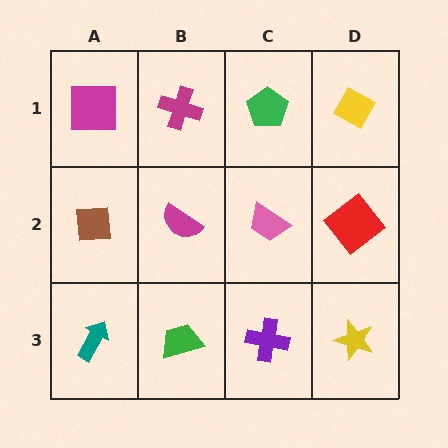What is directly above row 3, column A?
A brown square.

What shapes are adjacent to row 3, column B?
A magenta semicircle (row 2, column B), a teal arrow (row 3, column A), a purple cross (row 3, column C).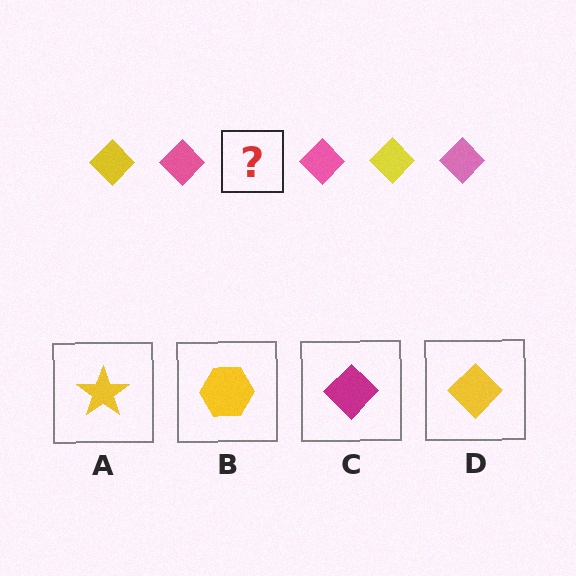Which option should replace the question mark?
Option D.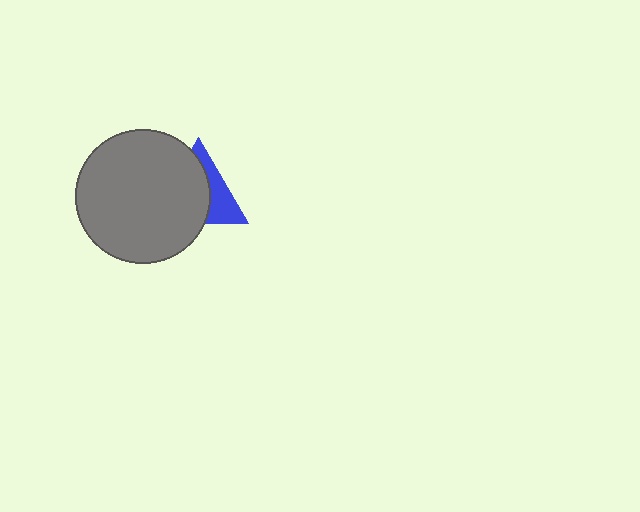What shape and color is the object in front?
The object in front is a gray circle.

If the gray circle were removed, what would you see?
You would see the complete blue triangle.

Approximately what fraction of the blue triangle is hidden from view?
Roughly 62% of the blue triangle is hidden behind the gray circle.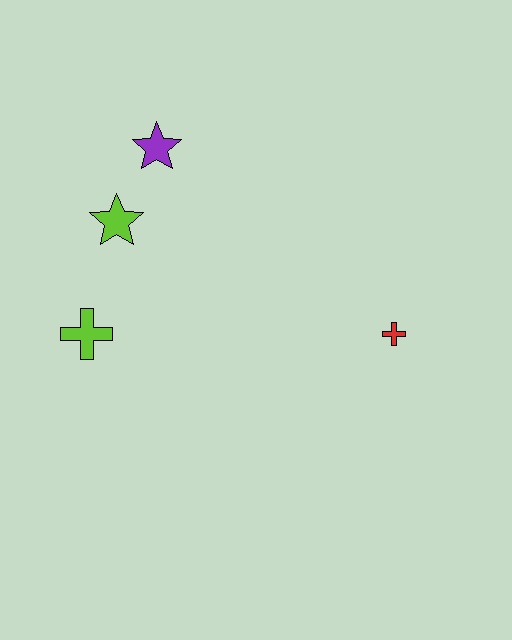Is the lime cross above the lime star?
No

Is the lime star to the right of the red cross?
No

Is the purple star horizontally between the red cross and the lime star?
Yes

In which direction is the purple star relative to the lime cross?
The purple star is above the lime cross.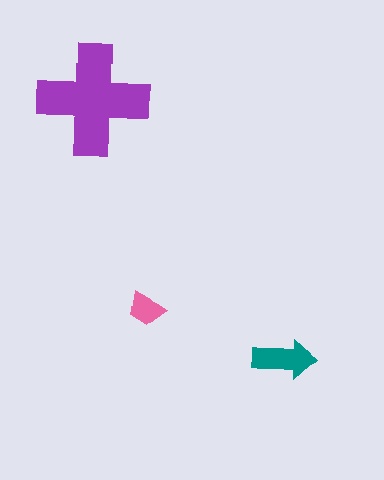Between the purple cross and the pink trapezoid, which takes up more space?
The purple cross.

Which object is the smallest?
The pink trapezoid.